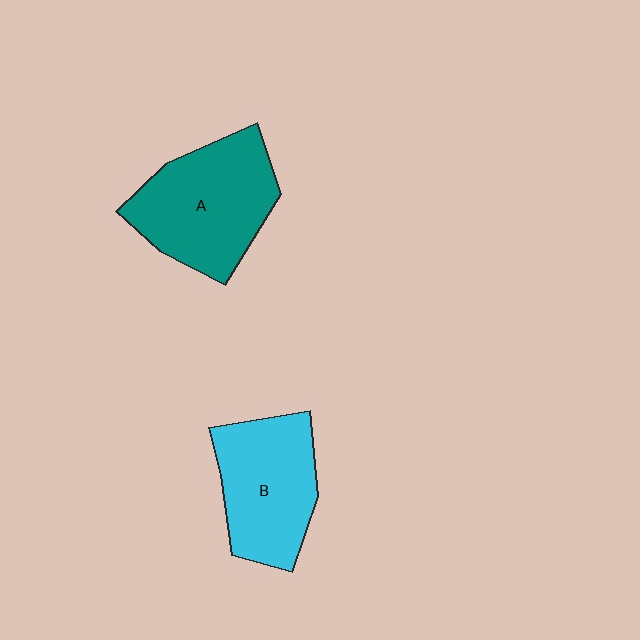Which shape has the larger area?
Shape A (teal).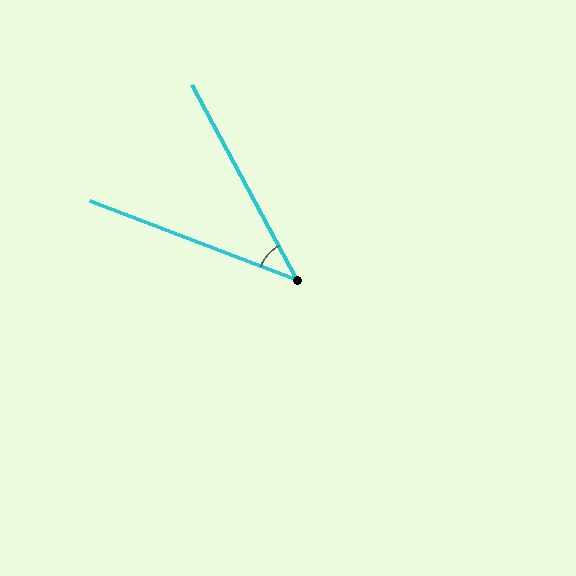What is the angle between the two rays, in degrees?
Approximately 41 degrees.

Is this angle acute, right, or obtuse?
It is acute.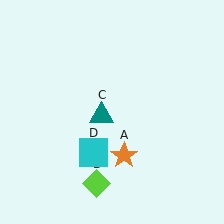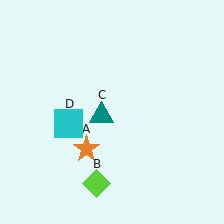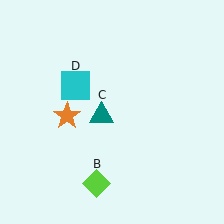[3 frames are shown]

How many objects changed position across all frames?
2 objects changed position: orange star (object A), cyan square (object D).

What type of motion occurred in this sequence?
The orange star (object A), cyan square (object D) rotated clockwise around the center of the scene.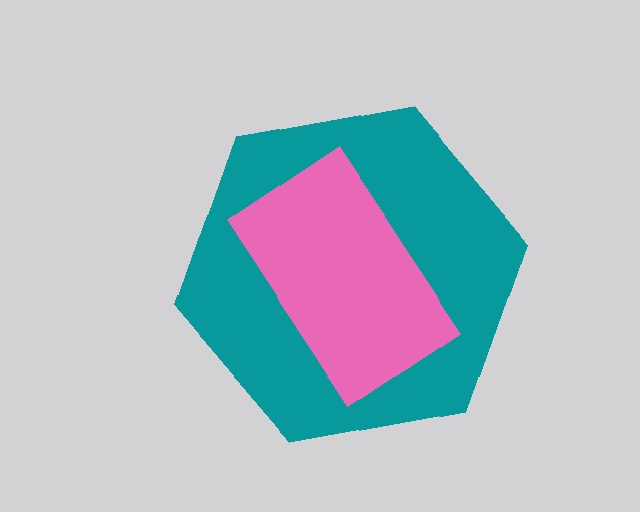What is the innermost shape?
The pink rectangle.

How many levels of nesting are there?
2.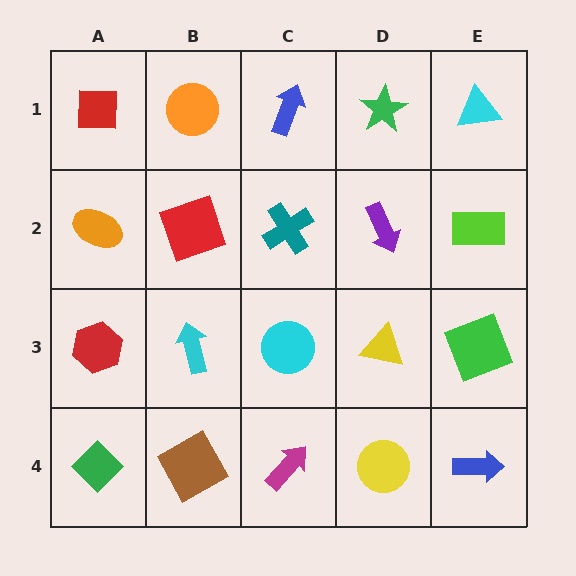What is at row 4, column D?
A yellow circle.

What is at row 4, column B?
A brown square.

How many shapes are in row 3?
5 shapes.